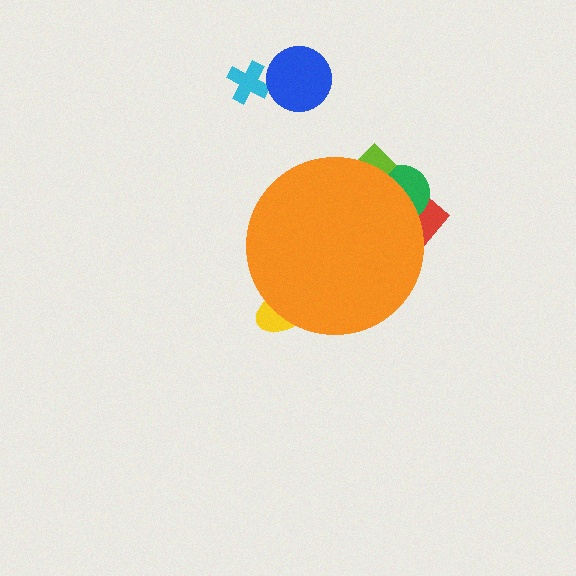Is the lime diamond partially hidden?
Yes, the lime diamond is partially hidden behind the orange circle.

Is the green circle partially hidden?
Yes, the green circle is partially hidden behind the orange circle.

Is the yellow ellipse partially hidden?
Yes, the yellow ellipse is partially hidden behind the orange circle.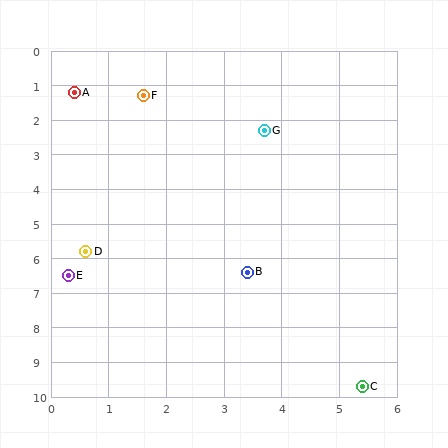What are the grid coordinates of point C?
Point C is at approximately (5.4, 9.7).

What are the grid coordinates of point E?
Point E is at approximately (0.3, 6.5).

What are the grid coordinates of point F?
Point F is at approximately (1.6, 1.3).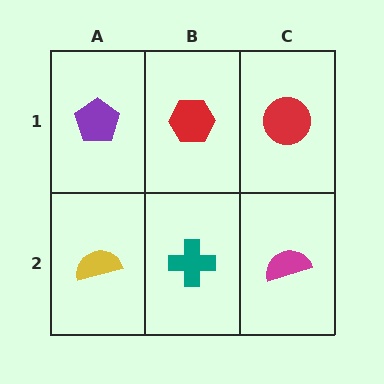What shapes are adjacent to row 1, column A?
A yellow semicircle (row 2, column A), a red hexagon (row 1, column B).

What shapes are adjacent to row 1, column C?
A magenta semicircle (row 2, column C), a red hexagon (row 1, column B).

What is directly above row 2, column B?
A red hexagon.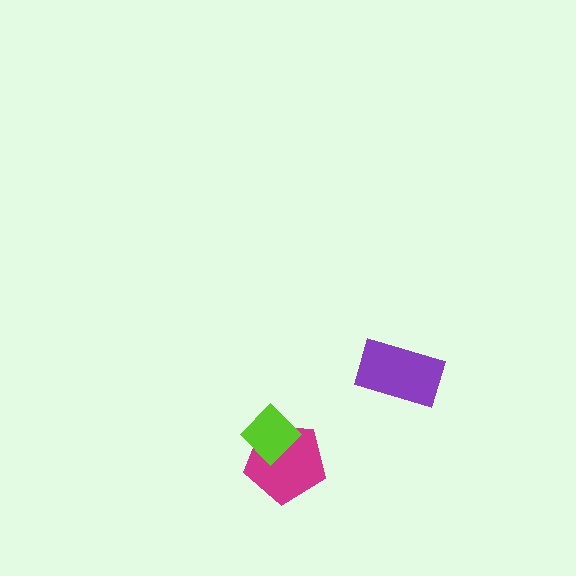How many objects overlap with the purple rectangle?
0 objects overlap with the purple rectangle.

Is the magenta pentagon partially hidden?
Yes, it is partially covered by another shape.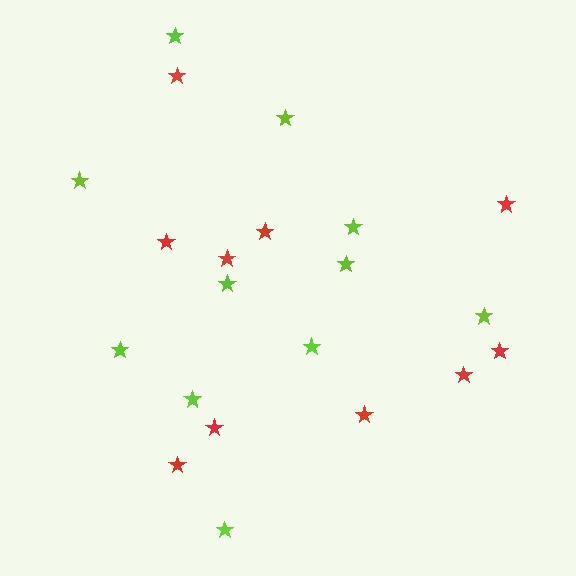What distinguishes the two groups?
There are 2 groups: one group of red stars (10) and one group of lime stars (11).